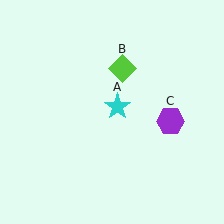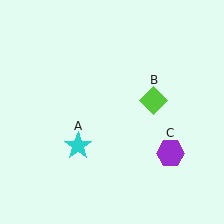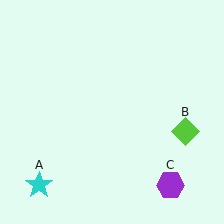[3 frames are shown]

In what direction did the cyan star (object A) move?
The cyan star (object A) moved down and to the left.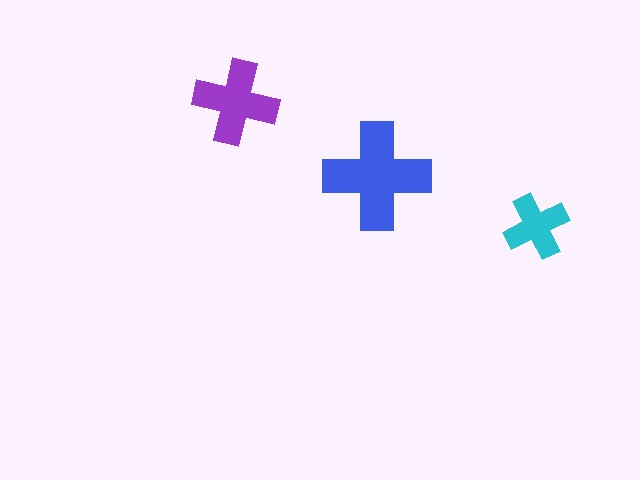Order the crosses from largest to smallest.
the blue one, the purple one, the cyan one.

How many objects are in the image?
There are 3 objects in the image.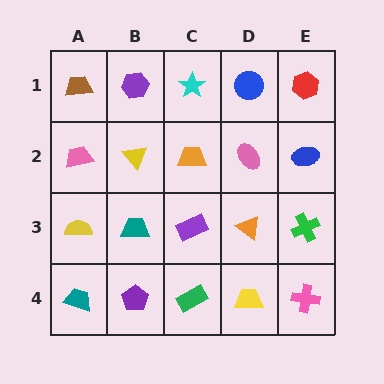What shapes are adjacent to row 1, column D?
A pink ellipse (row 2, column D), a cyan star (row 1, column C), a red hexagon (row 1, column E).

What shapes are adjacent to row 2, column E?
A red hexagon (row 1, column E), a green cross (row 3, column E), a pink ellipse (row 2, column D).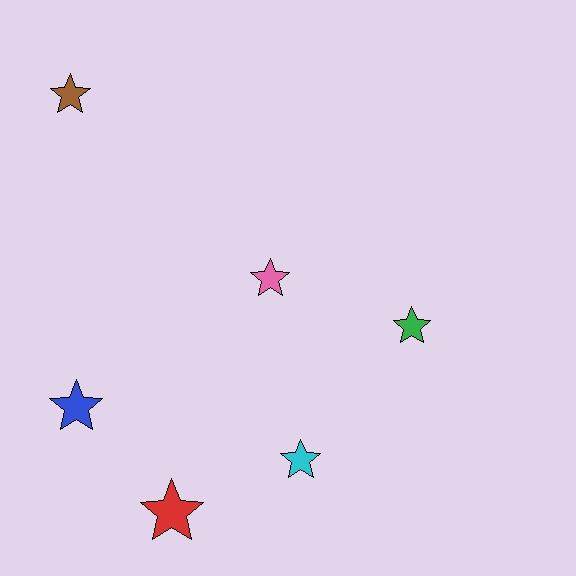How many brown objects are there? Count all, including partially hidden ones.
There is 1 brown object.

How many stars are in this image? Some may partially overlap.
There are 6 stars.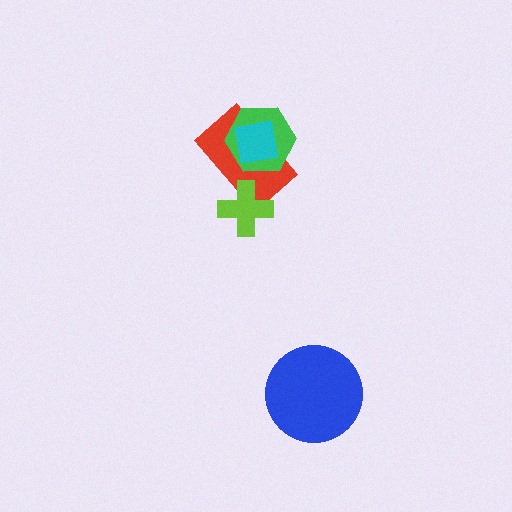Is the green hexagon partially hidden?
Yes, it is partially covered by another shape.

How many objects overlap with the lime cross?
1 object overlaps with the lime cross.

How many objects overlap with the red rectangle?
3 objects overlap with the red rectangle.